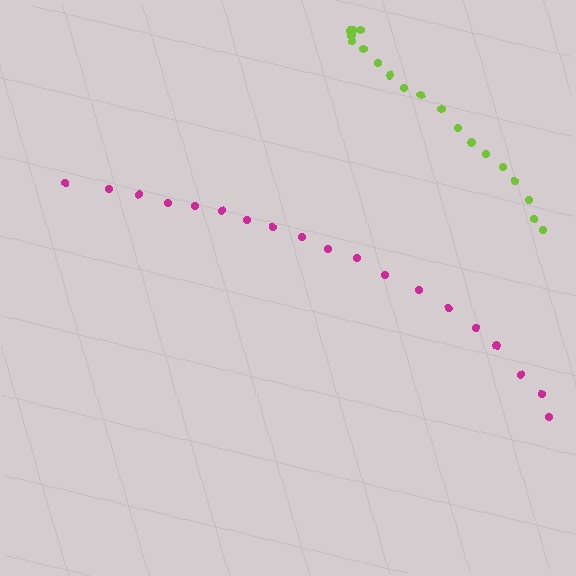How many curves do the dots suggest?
There are 2 distinct paths.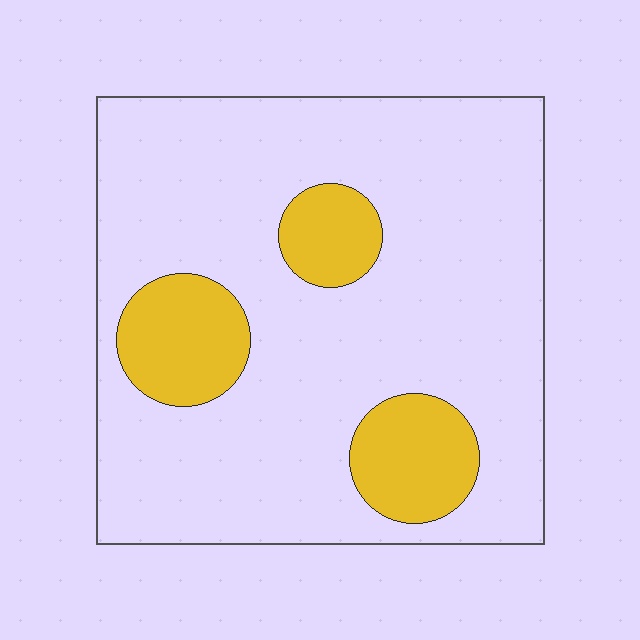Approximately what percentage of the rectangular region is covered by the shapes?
Approximately 20%.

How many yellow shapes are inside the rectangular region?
3.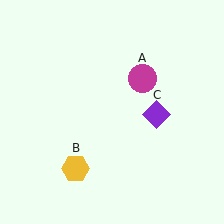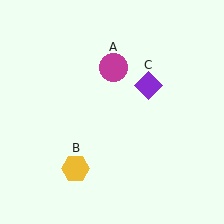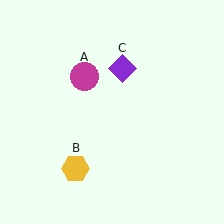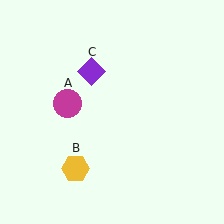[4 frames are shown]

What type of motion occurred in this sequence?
The magenta circle (object A), purple diamond (object C) rotated counterclockwise around the center of the scene.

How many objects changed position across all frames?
2 objects changed position: magenta circle (object A), purple diamond (object C).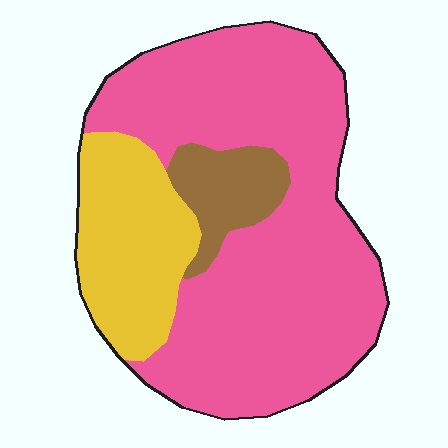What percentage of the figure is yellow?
Yellow covers roughly 20% of the figure.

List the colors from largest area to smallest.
From largest to smallest: pink, yellow, brown.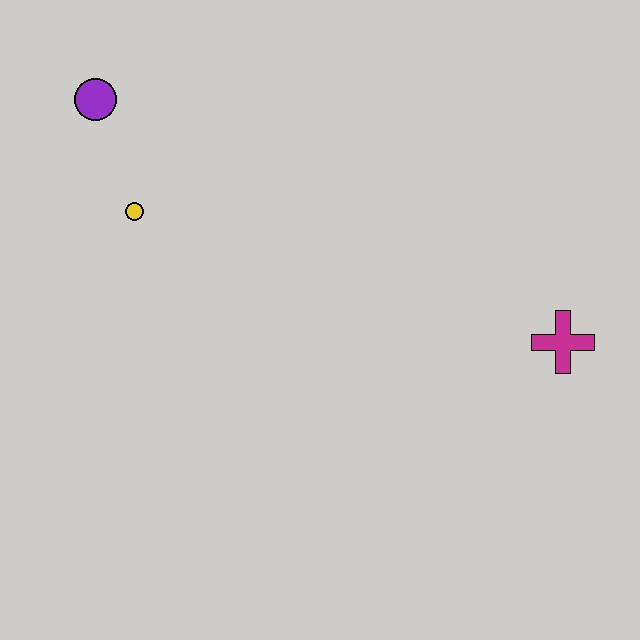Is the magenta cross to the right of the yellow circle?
Yes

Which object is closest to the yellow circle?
The purple circle is closest to the yellow circle.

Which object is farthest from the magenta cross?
The purple circle is farthest from the magenta cross.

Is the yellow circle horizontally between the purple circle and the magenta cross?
Yes